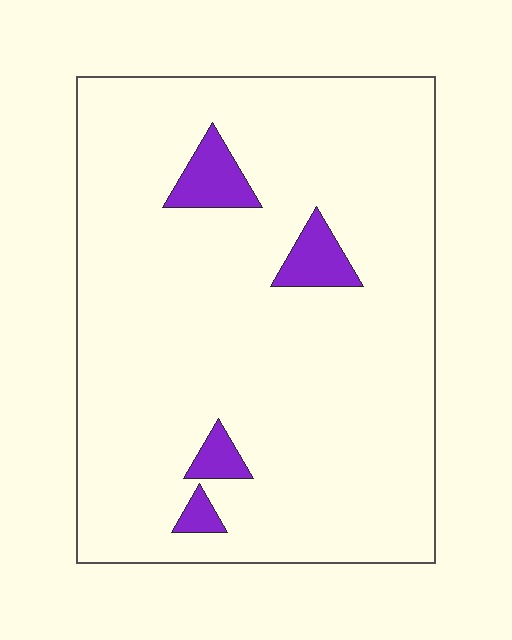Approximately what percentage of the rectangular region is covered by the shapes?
Approximately 5%.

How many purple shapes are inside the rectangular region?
4.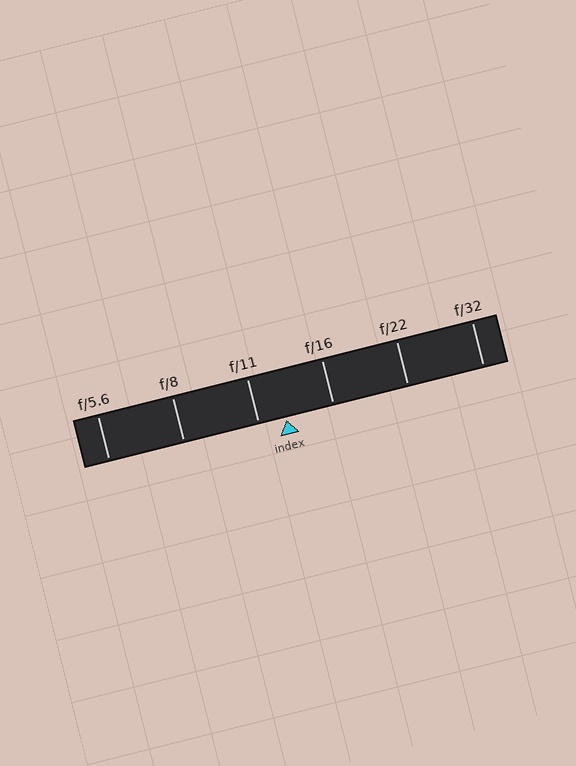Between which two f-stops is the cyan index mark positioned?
The index mark is between f/11 and f/16.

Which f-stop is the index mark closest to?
The index mark is closest to f/11.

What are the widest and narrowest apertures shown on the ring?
The widest aperture shown is f/5.6 and the narrowest is f/32.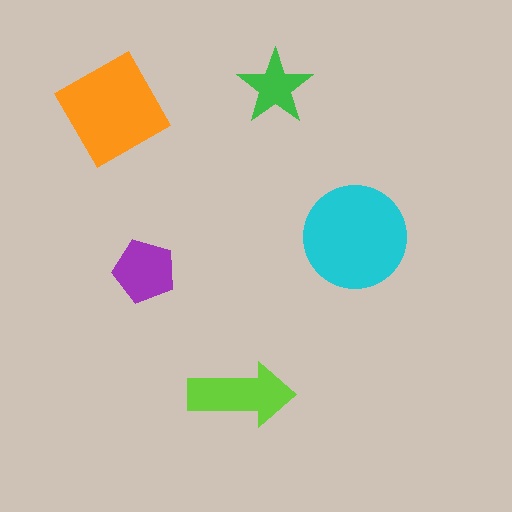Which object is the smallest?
The green star.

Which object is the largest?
The cyan circle.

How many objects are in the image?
There are 5 objects in the image.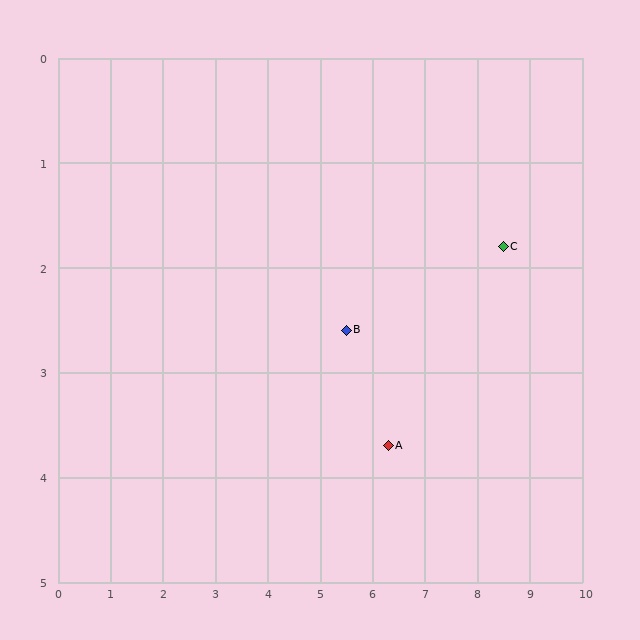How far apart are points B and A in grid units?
Points B and A are about 1.4 grid units apart.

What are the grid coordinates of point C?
Point C is at approximately (8.5, 1.8).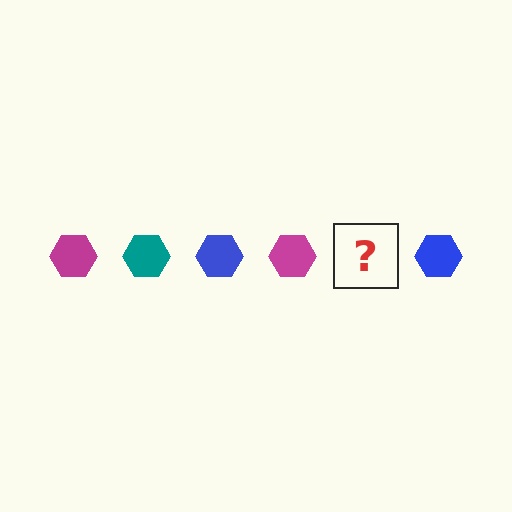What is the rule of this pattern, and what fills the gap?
The rule is that the pattern cycles through magenta, teal, blue hexagons. The gap should be filled with a teal hexagon.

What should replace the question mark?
The question mark should be replaced with a teal hexagon.